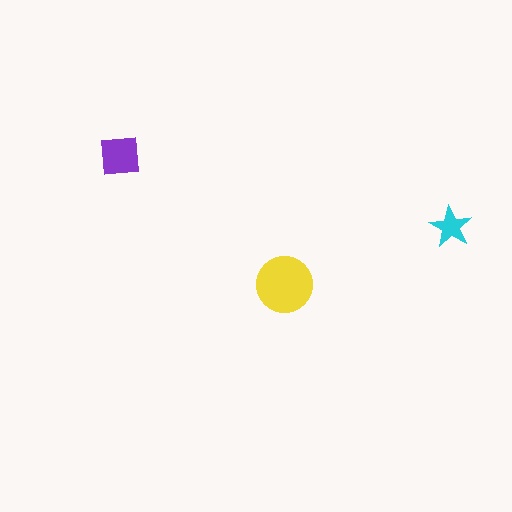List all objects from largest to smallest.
The yellow circle, the purple square, the cyan star.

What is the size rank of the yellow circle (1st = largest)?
1st.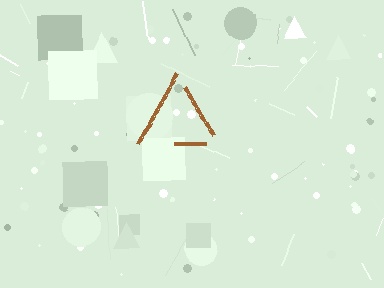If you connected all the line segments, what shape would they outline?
They would outline a triangle.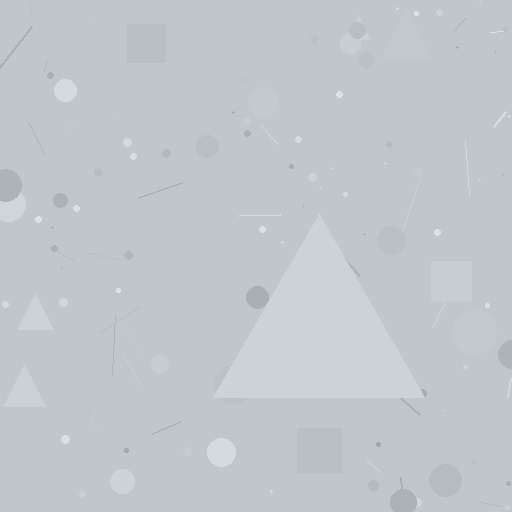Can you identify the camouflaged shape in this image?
The camouflaged shape is a triangle.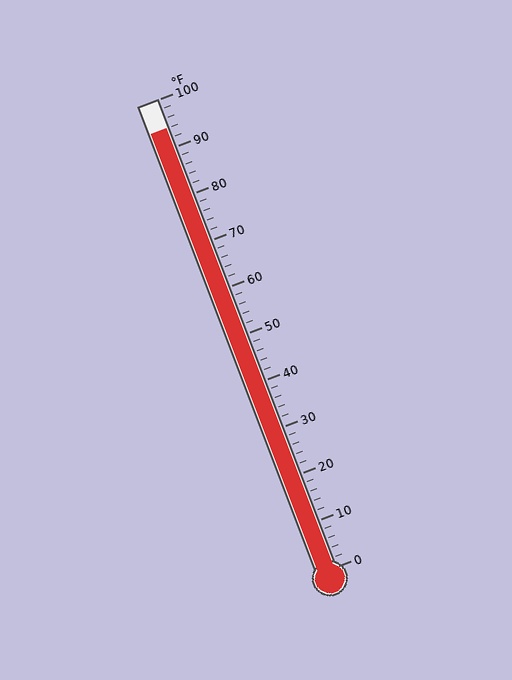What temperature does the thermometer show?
The thermometer shows approximately 94°F.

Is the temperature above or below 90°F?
The temperature is above 90°F.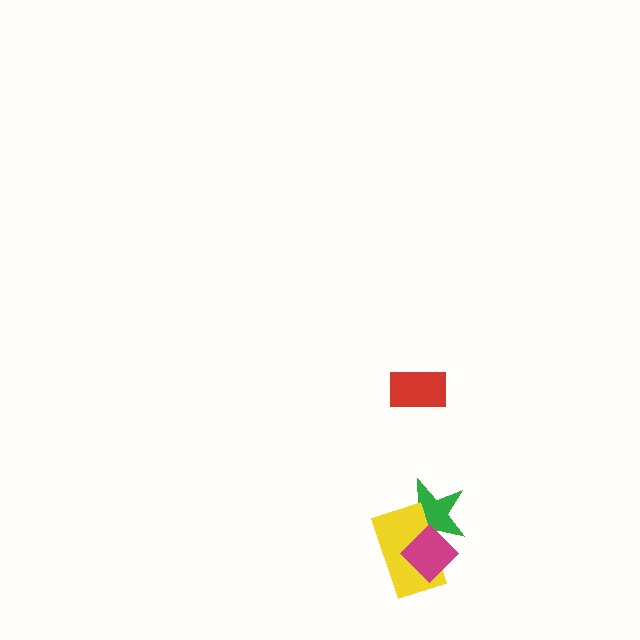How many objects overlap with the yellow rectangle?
2 objects overlap with the yellow rectangle.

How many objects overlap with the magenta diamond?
2 objects overlap with the magenta diamond.